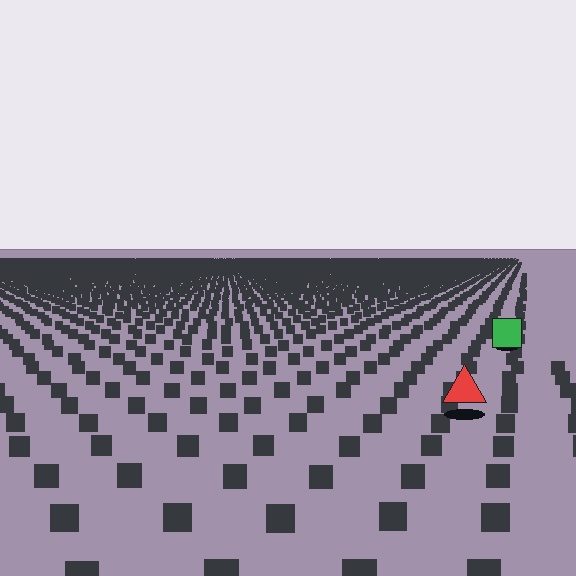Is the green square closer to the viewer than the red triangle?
No. The red triangle is closer — you can tell from the texture gradient: the ground texture is coarser near it.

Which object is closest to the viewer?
The red triangle is closest. The texture marks near it are larger and more spread out.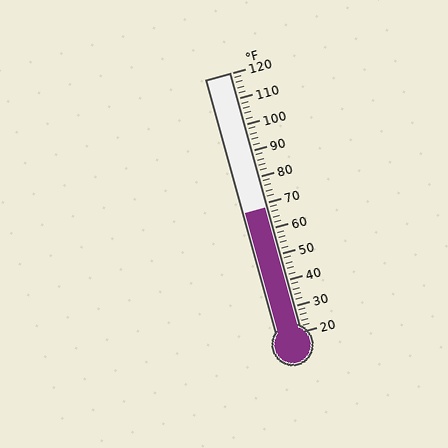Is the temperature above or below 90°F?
The temperature is below 90°F.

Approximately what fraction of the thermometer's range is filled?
The thermometer is filled to approximately 50% of its range.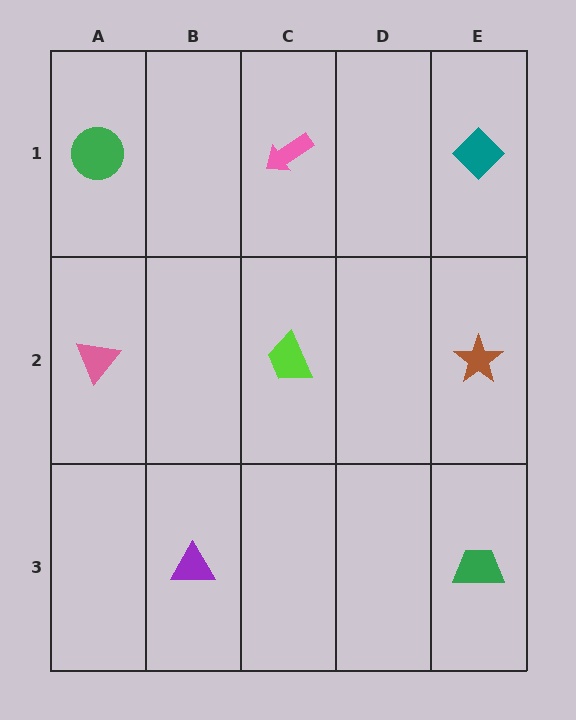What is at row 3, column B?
A purple triangle.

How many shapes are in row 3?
2 shapes.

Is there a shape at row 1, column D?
No, that cell is empty.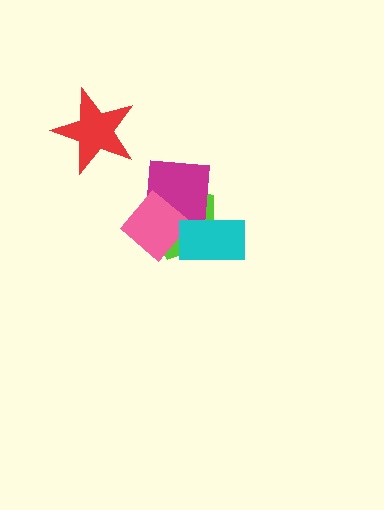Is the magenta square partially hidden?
Yes, it is partially covered by another shape.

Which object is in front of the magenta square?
The pink diamond is in front of the magenta square.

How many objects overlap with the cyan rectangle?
2 objects overlap with the cyan rectangle.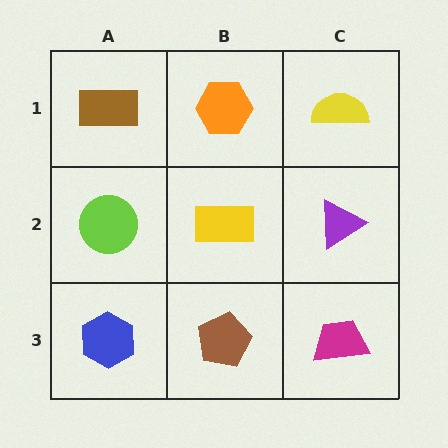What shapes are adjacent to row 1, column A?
A lime circle (row 2, column A), an orange hexagon (row 1, column B).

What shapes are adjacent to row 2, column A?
A brown rectangle (row 1, column A), a blue hexagon (row 3, column A), a yellow rectangle (row 2, column B).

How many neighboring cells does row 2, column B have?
4.